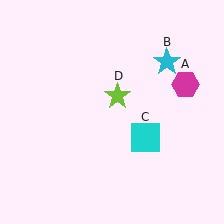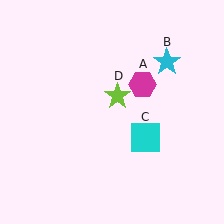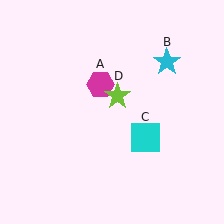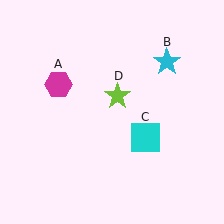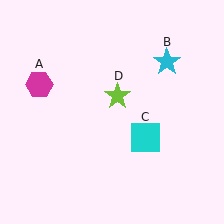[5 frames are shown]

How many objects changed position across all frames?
1 object changed position: magenta hexagon (object A).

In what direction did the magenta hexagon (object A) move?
The magenta hexagon (object A) moved left.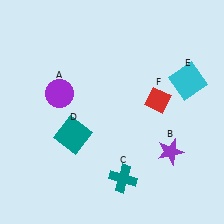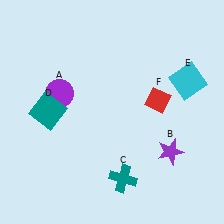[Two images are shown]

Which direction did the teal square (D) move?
The teal square (D) moved left.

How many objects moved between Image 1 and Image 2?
1 object moved between the two images.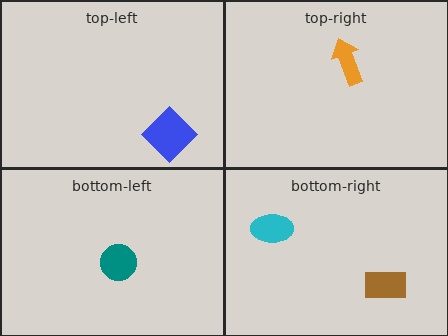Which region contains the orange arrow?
The top-right region.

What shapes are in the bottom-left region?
The teal circle.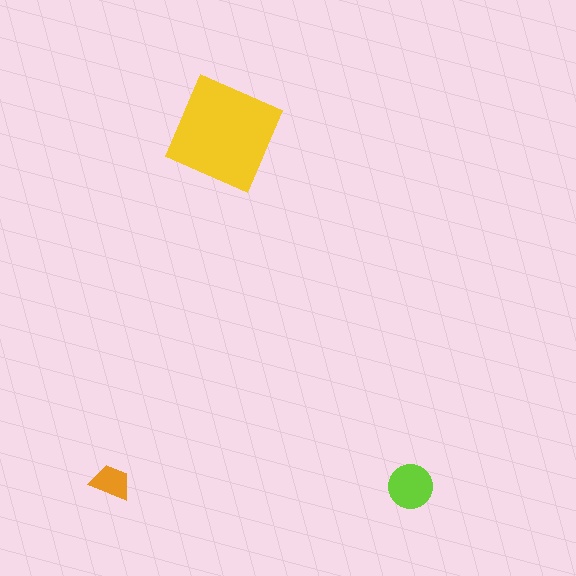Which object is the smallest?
The orange trapezoid.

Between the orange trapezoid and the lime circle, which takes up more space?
The lime circle.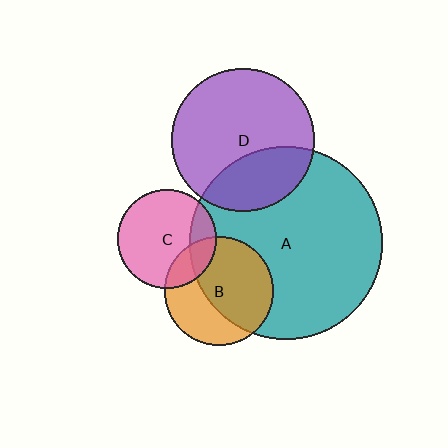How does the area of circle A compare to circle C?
Approximately 3.8 times.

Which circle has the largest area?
Circle A (teal).